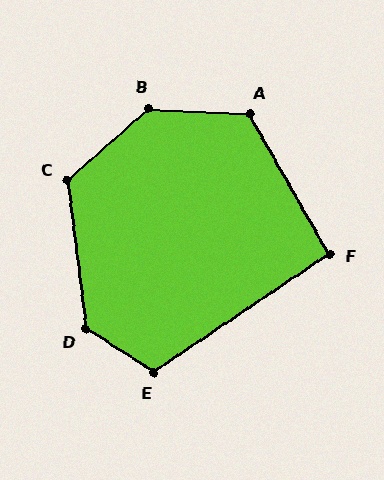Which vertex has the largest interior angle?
B, at approximately 135 degrees.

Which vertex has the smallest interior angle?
F, at approximately 94 degrees.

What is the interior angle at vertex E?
Approximately 113 degrees (obtuse).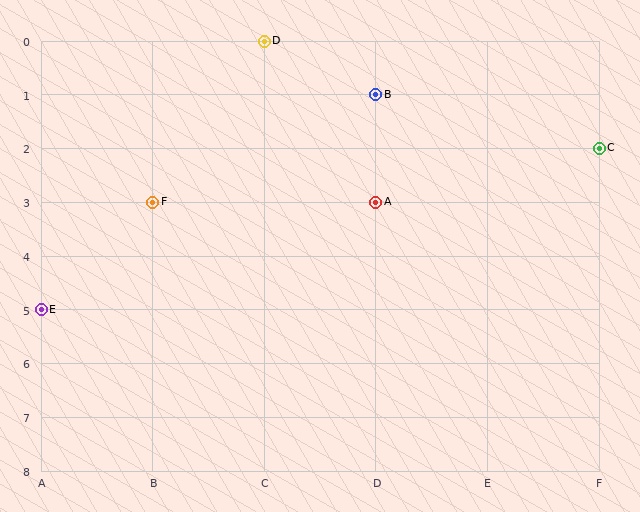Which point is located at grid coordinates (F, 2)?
Point C is at (F, 2).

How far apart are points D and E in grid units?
Points D and E are 2 columns and 5 rows apart (about 5.4 grid units diagonally).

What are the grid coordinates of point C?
Point C is at grid coordinates (F, 2).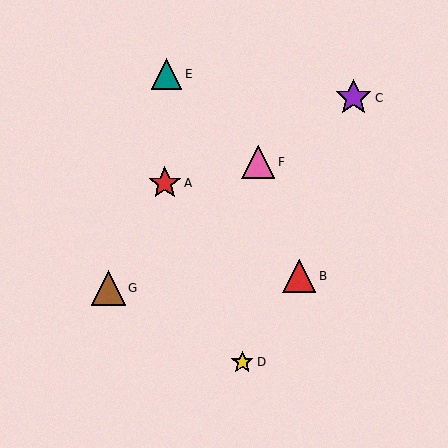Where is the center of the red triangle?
The center of the red triangle is at (299, 276).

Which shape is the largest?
The purple star (labeled C) is the largest.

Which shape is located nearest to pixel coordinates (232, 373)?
The yellow star (labeled D) at (242, 362) is nearest to that location.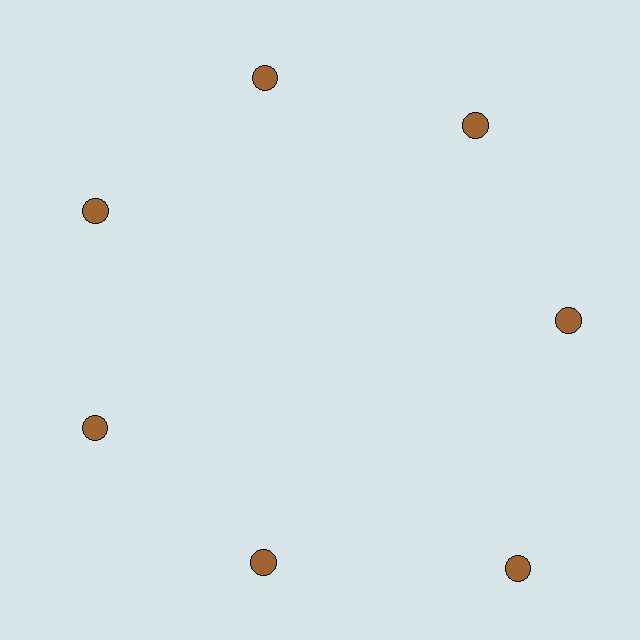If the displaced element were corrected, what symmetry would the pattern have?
It would have 7-fold rotational symmetry — the pattern would map onto itself every 51 degrees.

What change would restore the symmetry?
The symmetry would be restored by moving it inward, back onto the ring so that all 7 circles sit at equal angles and equal distance from the center.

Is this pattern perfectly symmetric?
No. The 7 brown circles are arranged in a ring, but one element near the 5 o'clock position is pushed outward from the center, breaking the 7-fold rotational symmetry.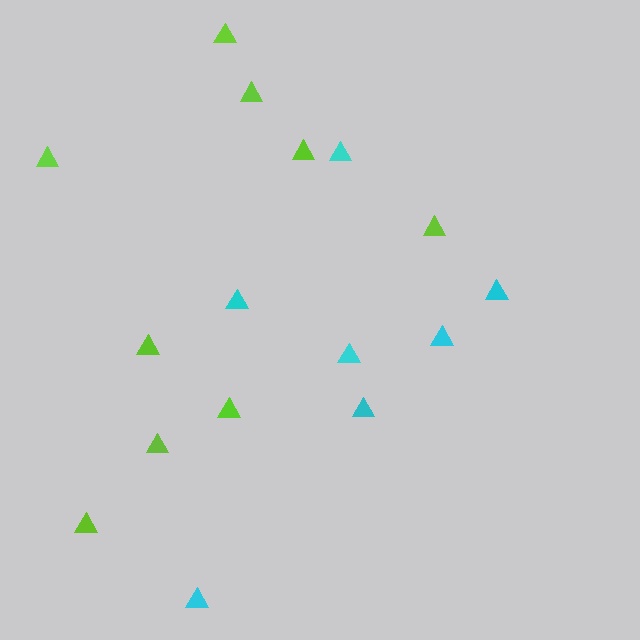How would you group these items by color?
There are 2 groups: one group of lime triangles (9) and one group of cyan triangles (7).